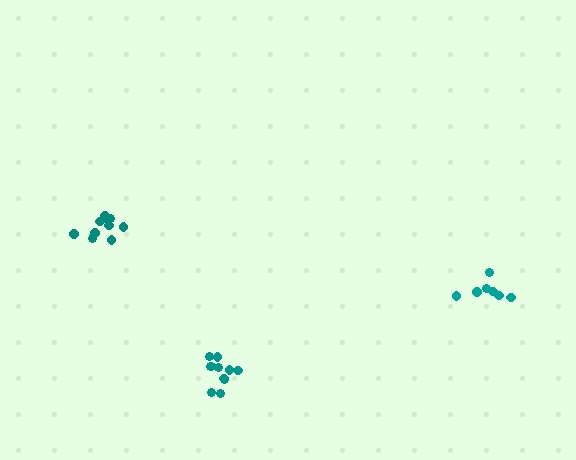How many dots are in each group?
Group 1: 10 dots, Group 2: 11 dots, Group 3: 7 dots (28 total).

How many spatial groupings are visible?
There are 3 spatial groupings.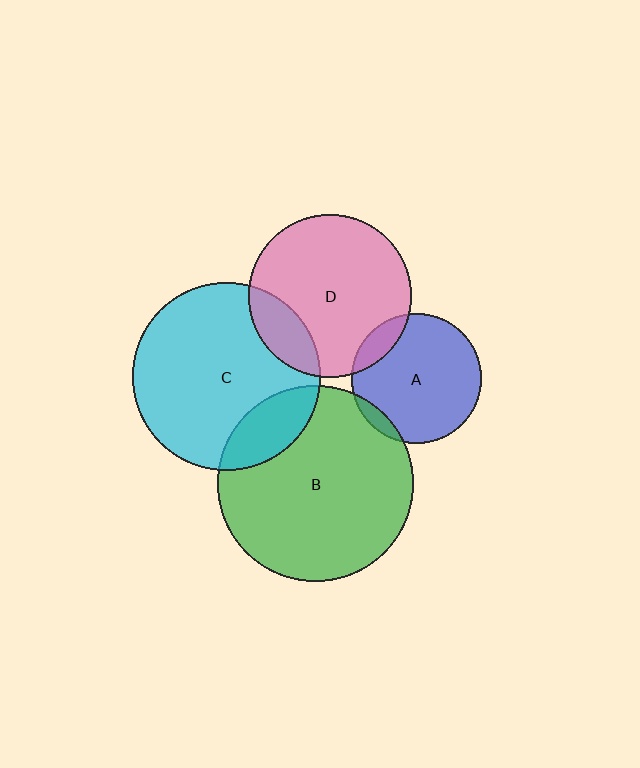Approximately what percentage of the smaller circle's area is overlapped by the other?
Approximately 15%.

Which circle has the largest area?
Circle B (green).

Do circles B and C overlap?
Yes.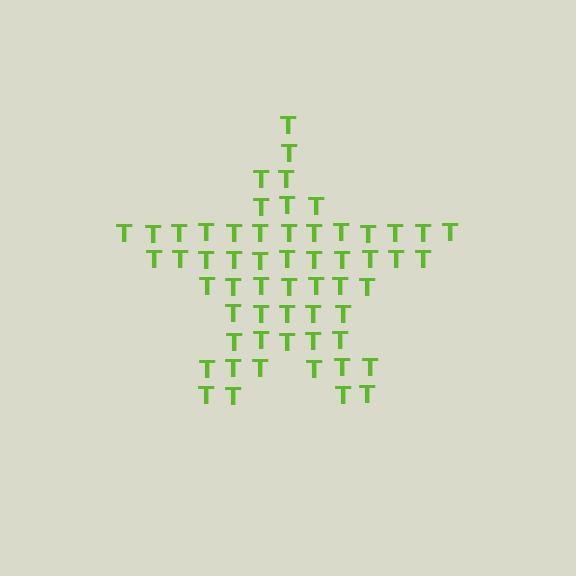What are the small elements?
The small elements are letter T's.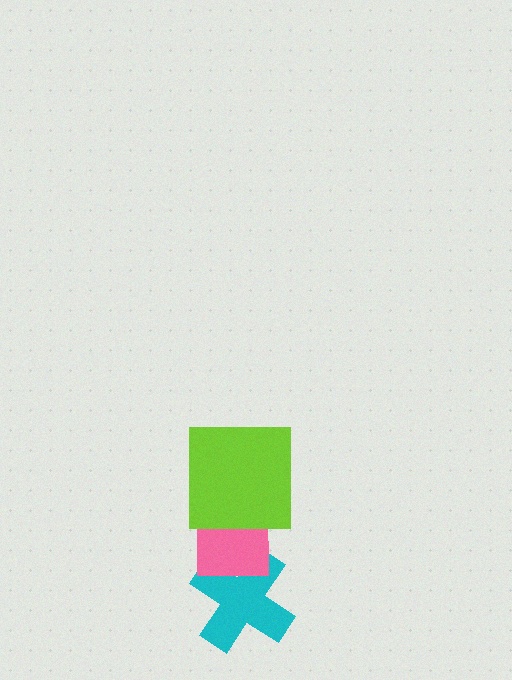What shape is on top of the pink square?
The lime square is on top of the pink square.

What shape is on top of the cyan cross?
The pink square is on top of the cyan cross.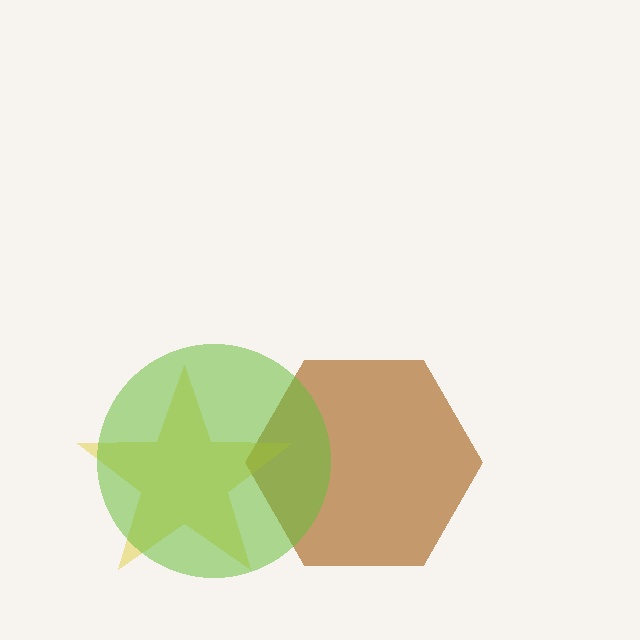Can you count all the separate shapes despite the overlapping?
Yes, there are 3 separate shapes.